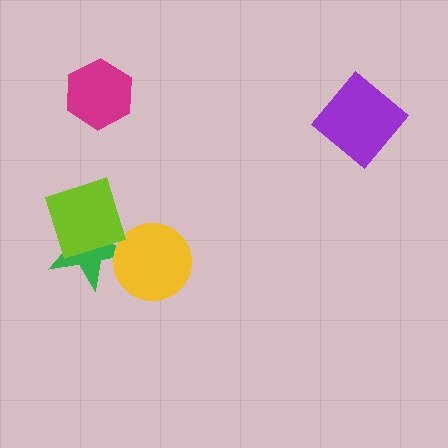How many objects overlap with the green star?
2 objects overlap with the green star.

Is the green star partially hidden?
Yes, it is partially covered by another shape.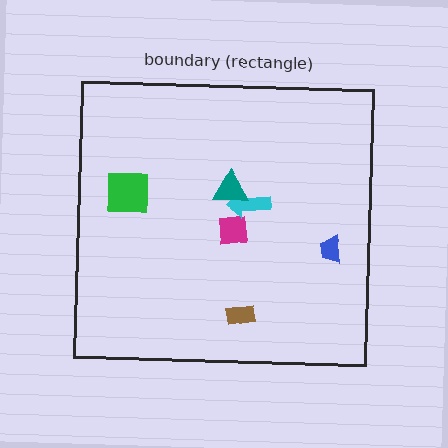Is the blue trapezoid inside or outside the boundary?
Inside.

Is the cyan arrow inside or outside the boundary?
Inside.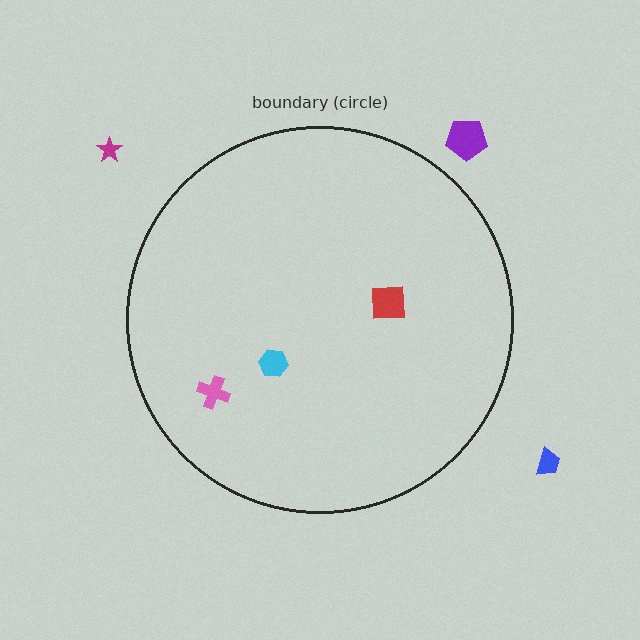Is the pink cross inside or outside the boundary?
Inside.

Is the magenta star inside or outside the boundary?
Outside.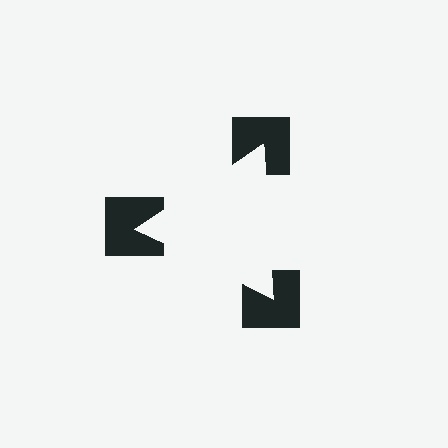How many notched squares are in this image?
There are 3 — one at each vertex of the illusory triangle.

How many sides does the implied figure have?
3 sides.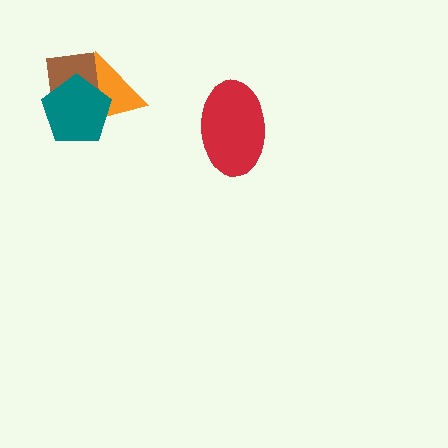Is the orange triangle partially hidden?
Yes, it is partially covered by another shape.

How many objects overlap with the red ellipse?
0 objects overlap with the red ellipse.